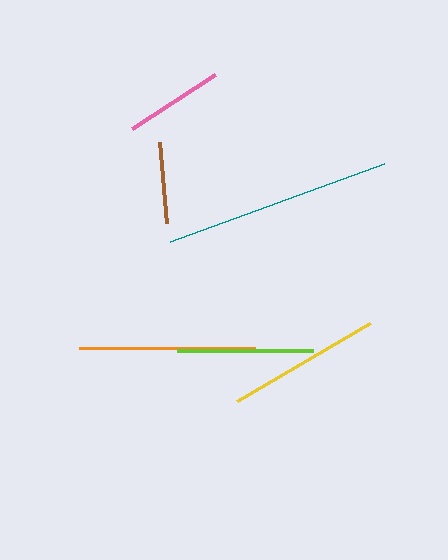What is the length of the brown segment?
The brown segment is approximately 81 pixels long.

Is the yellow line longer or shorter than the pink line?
The yellow line is longer than the pink line.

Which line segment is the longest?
The teal line is the longest at approximately 228 pixels.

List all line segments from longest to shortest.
From longest to shortest: teal, orange, yellow, lime, pink, brown.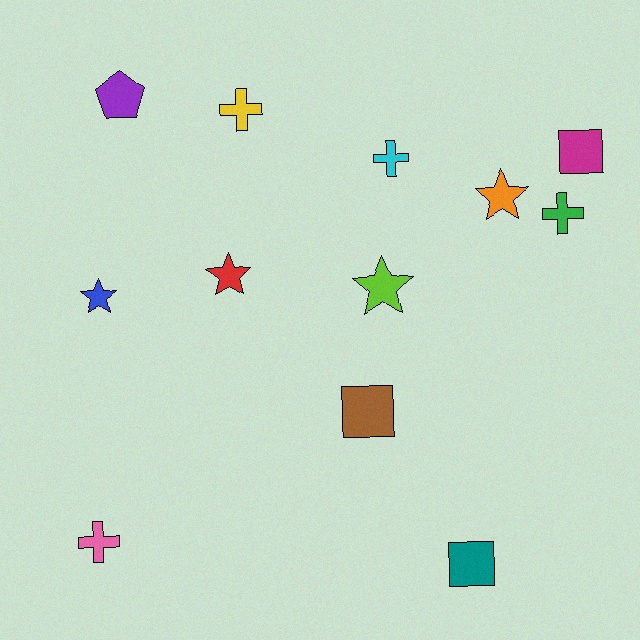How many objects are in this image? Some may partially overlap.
There are 12 objects.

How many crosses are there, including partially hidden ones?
There are 4 crosses.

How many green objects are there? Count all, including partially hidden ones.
There is 1 green object.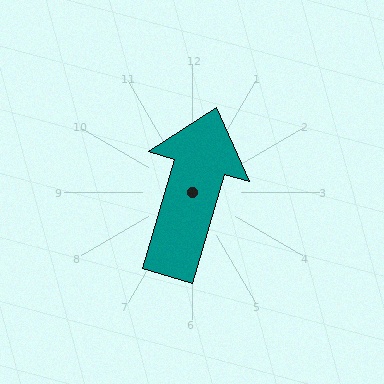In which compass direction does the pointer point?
North.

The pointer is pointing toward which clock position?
Roughly 1 o'clock.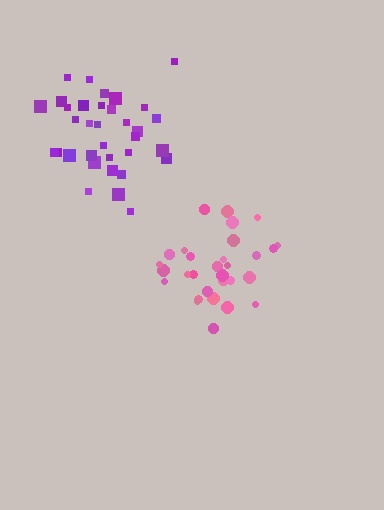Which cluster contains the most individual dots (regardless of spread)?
Purple (34).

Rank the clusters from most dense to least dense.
purple, pink.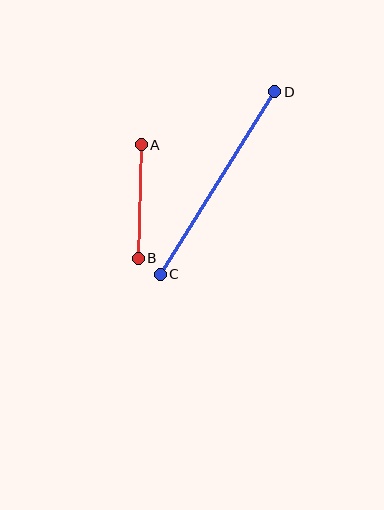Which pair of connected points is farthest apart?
Points C and D are farthest apart.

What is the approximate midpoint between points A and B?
The midpoint is at approximately (140, 202) pixels.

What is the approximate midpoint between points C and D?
The midpoint is at approximately (217, 183) pixels.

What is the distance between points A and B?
The distance is approximately 114 pixels.